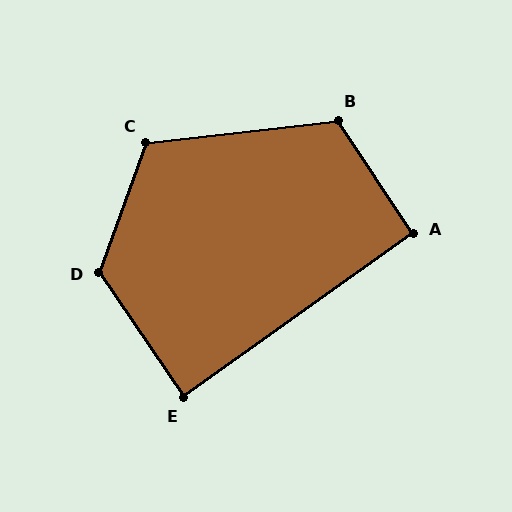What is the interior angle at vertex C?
Approximately 116 degrees (obtuse).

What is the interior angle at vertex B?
Approximately 117 degrees (obtuse).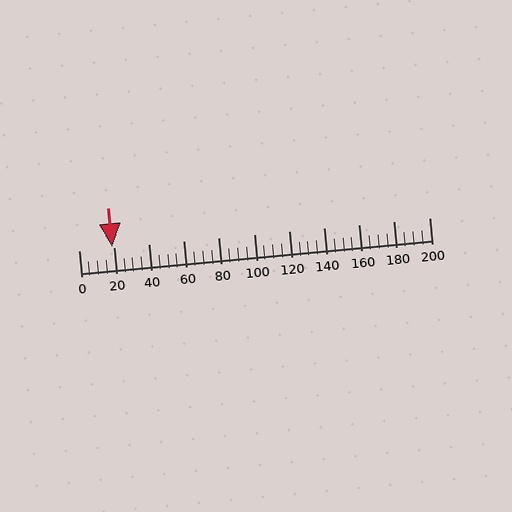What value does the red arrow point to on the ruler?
The red arrow points to approximately 19.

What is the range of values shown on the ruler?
The ruler shows values from 0 to 200.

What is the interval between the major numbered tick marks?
The major tick marks are spaced 20 units apart.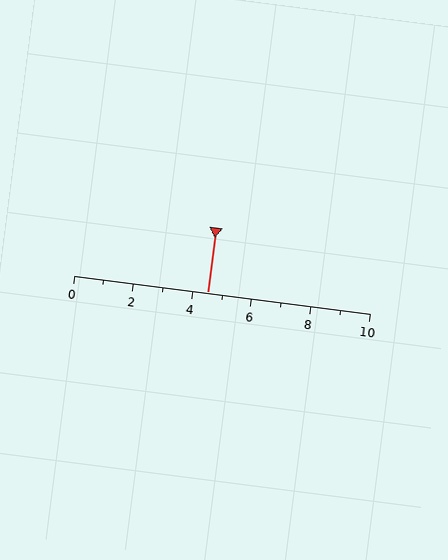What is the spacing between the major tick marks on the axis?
The major ticks are spaced 2 apart.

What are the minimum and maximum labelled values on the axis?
The axis runs from 0 to 10.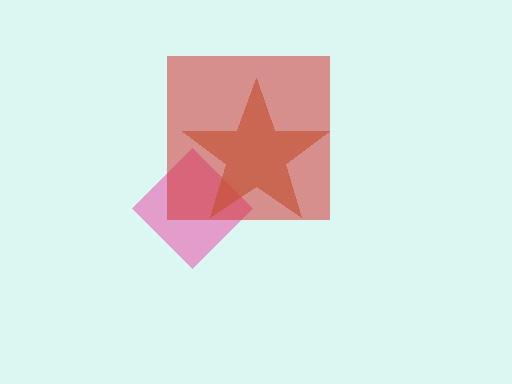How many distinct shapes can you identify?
There are 3 distinct shapes: a pink diamond, a brown star, a red square.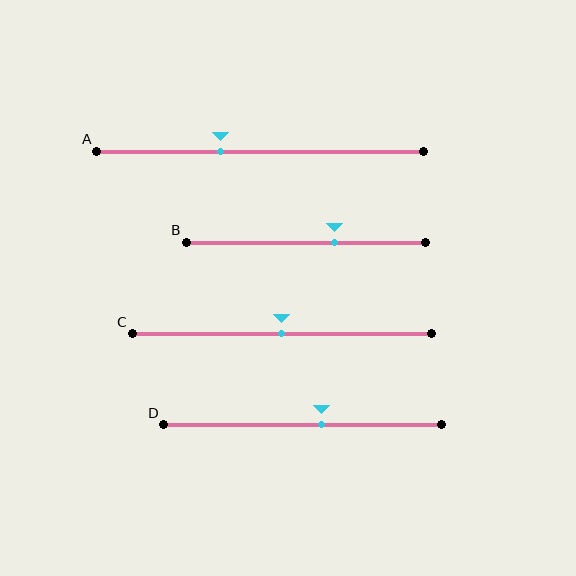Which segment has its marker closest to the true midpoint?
Segment C has its marker closest to the true midpoint.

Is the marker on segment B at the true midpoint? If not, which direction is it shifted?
No, the marker on segment B is shifted to the right by about 12% of the segment length.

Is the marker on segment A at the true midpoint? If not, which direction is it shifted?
No, the marker on segment A is shifted to the left by about 12% of the segment length.